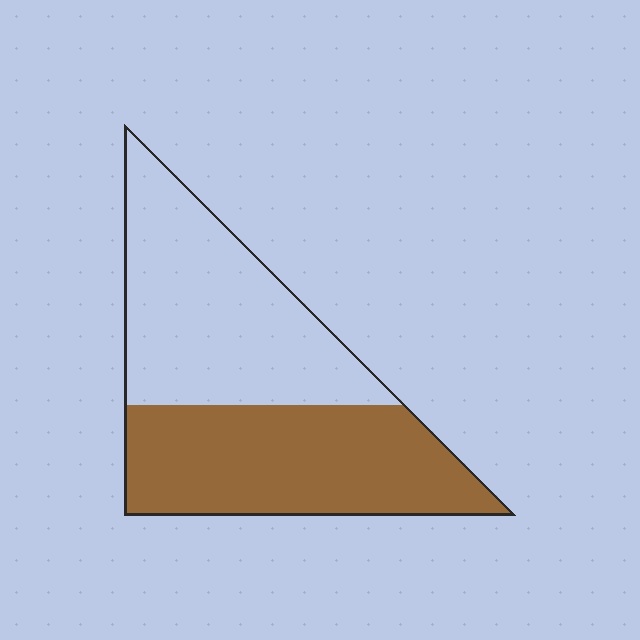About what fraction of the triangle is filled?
About one half (1/2).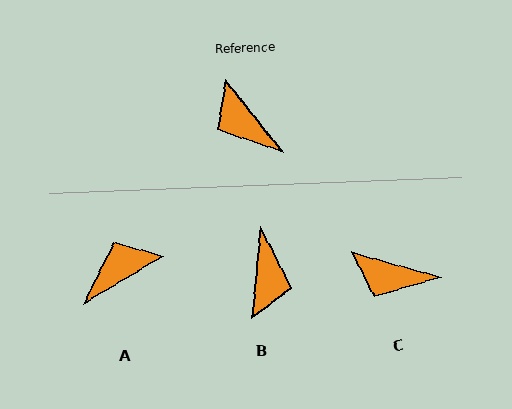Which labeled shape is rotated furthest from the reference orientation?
B, about 136 degrees away.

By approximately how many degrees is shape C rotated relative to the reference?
Approximately 36 degrees counter-clockwise.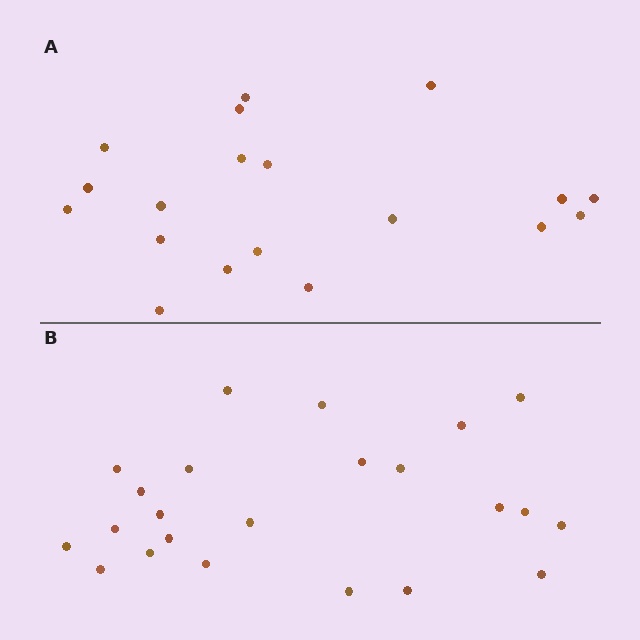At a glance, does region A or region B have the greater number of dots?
Region B (the bottom region) has more dots.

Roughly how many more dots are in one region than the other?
Region B has about 4 more dots than region A.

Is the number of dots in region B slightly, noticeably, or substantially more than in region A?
Region B has only slightly more — the two regions are fairly close. The ratio is roughly 1.2 to 1.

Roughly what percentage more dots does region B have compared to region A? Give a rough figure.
About 20% more.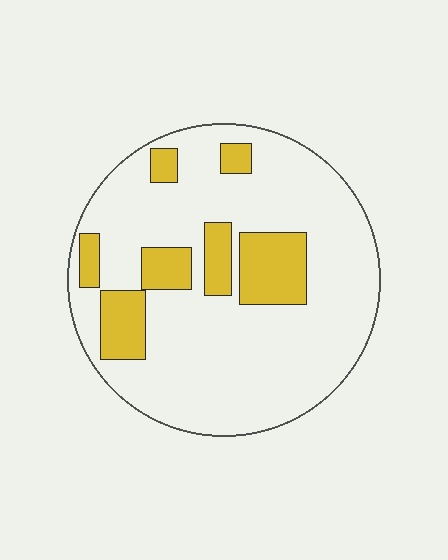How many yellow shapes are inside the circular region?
7.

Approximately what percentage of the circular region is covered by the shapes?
Approximately 20%.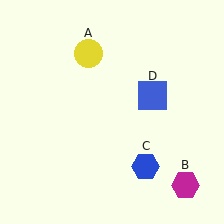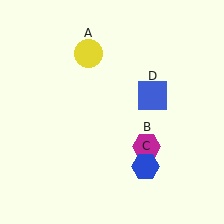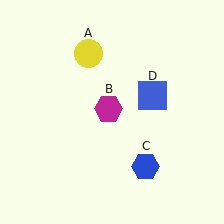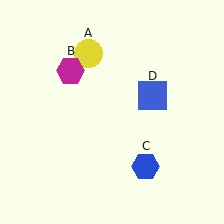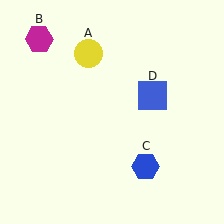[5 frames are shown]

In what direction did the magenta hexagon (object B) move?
The magenta hexagon (object B) moved up and to the left.